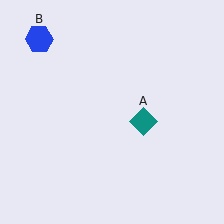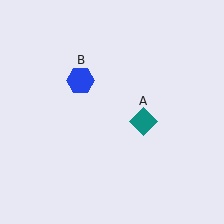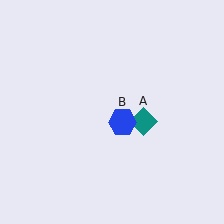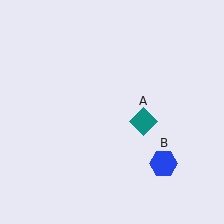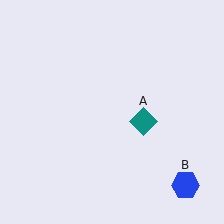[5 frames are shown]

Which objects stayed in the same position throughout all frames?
Teal diamond (object A) remained stationary.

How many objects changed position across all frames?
1 object changed position: blue hexagon (object B).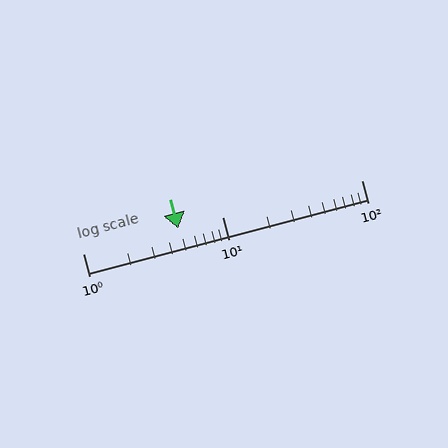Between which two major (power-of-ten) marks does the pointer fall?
The pointer is between 1 and 10.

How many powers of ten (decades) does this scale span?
The scale spans 2 decades, from 1 to 100.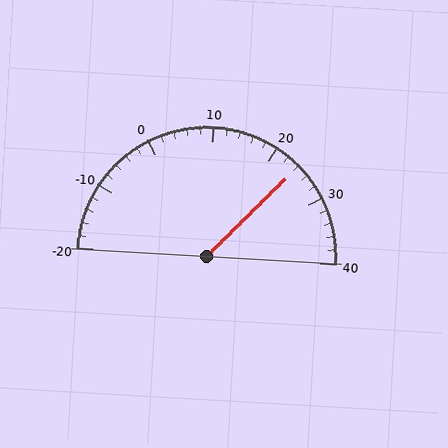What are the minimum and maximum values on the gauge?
The gauge ranges from -20 to 40.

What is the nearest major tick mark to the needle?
The nearest major tick mark is 20.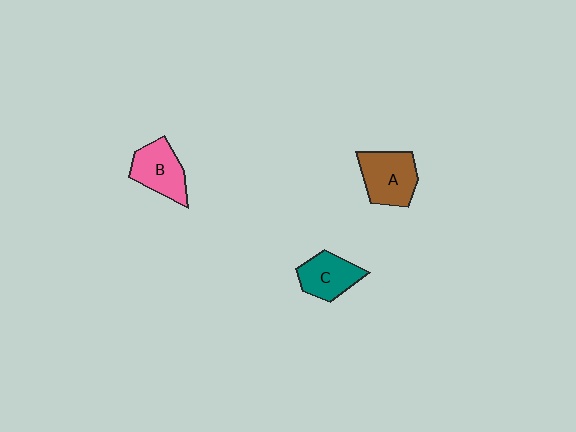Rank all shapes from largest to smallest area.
From largest to smallest: A (brown), B (pink), C (teal).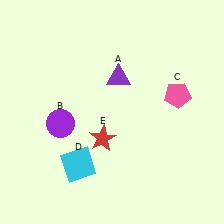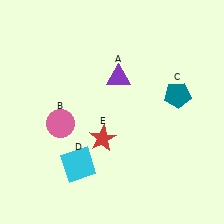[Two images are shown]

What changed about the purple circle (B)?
In Image 1, B is purple. In Image 2, it changed to pink.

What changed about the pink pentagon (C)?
In Image 1, C is pink. In Image 2, it changed to teal.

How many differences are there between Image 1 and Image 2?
There are 2 differences between the two images.